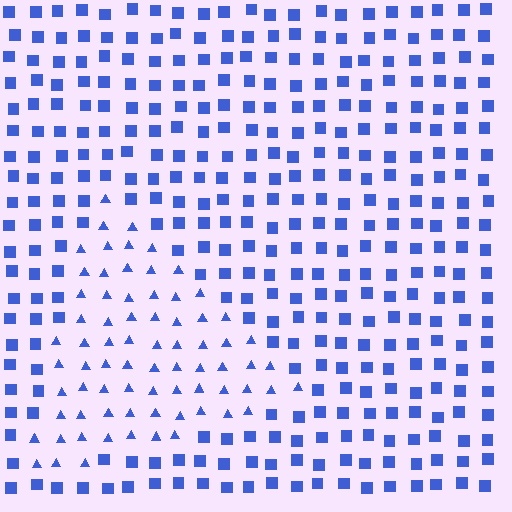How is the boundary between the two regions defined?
The boundary is defined by a change in element shape: triangles inside vs. squares outside. All elements share the same color and spacing.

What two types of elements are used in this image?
The image uses triangles inside the triangle region and squares outside it.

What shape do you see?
I see a triangle.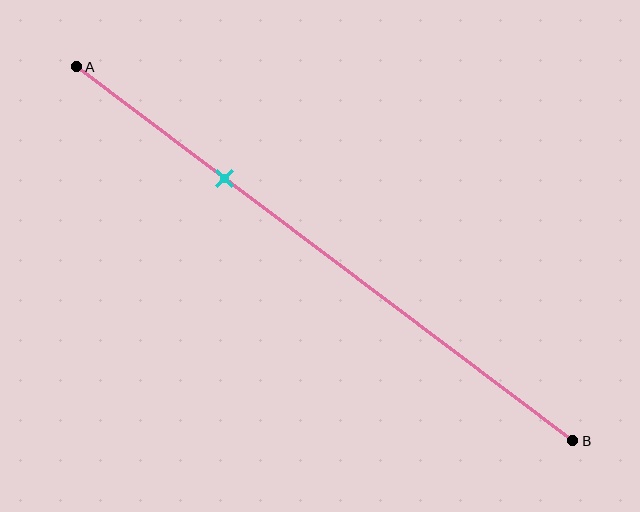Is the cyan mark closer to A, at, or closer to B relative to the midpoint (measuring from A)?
The cyan mark is closer to point A than the midpoint of segment AB.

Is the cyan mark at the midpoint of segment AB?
No, the mark is at about 30% from A, not at the 50% midpoint.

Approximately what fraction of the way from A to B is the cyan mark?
The cyan mark is approximately 30% of the way from A to B.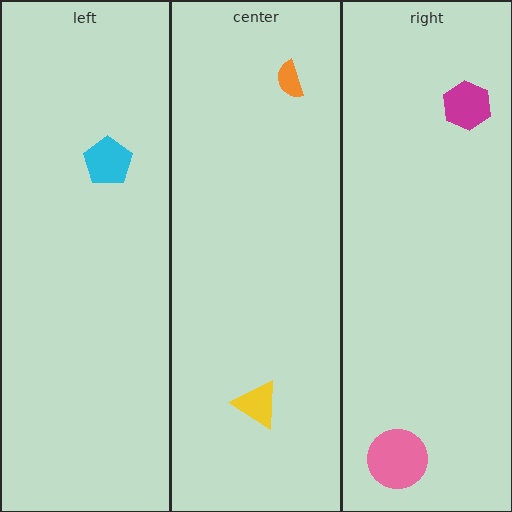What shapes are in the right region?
The magenta hexagon, the pink circle.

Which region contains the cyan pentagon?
The left region.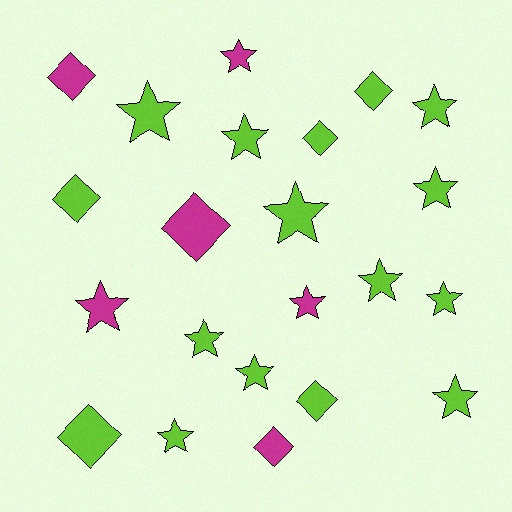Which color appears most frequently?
Lime, with 16 objects.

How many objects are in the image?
There are 22 objects.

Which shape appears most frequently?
Star, with 14 objects.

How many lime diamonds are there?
There are 5 lime diamonds.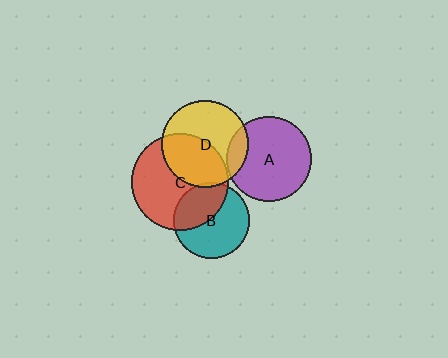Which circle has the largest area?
Circle C (red).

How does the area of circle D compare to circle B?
Approximately 1.3 times.